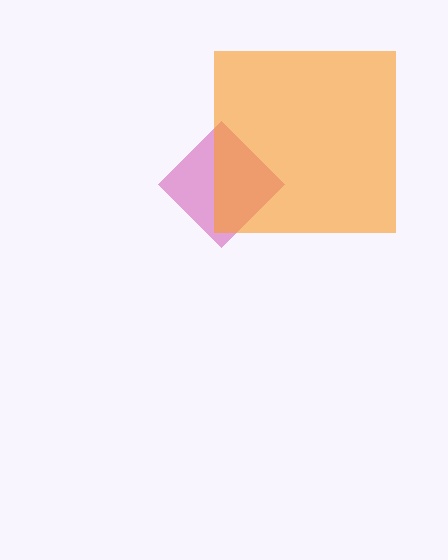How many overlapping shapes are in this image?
There are 2 overlapping shapes in the image.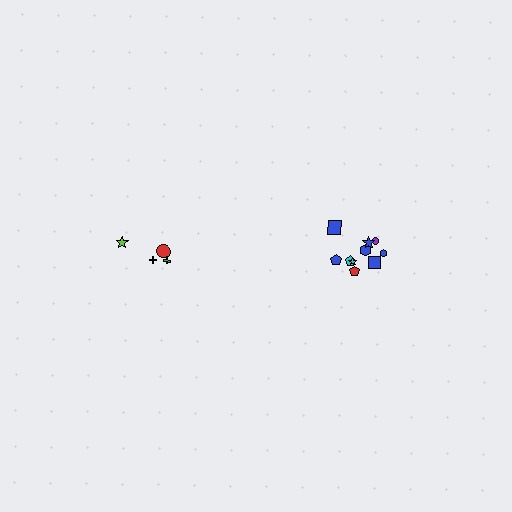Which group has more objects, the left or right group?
The right group.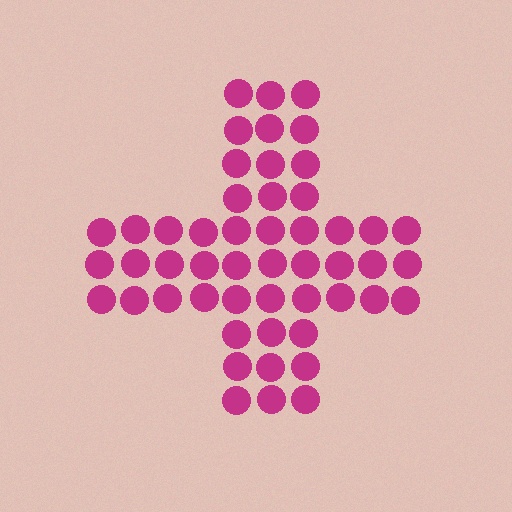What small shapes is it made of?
It is made of small circles.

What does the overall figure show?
The overall figure shows a cross.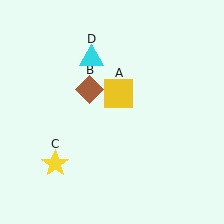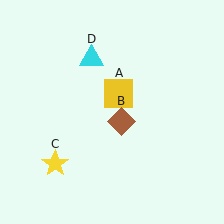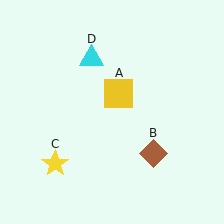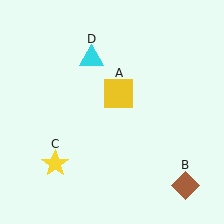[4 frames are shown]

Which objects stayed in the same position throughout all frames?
Yellow square (object A) and yellow star (object C) and cyan triangle (object D) remained stationary.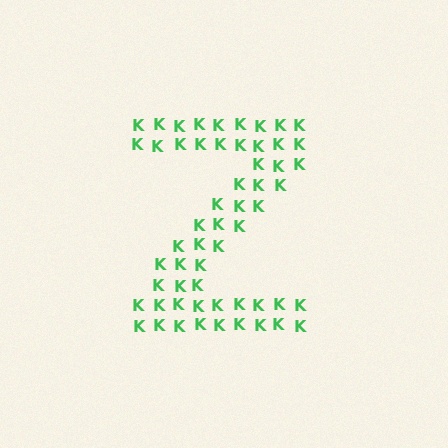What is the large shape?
The large shape is the letter Z.